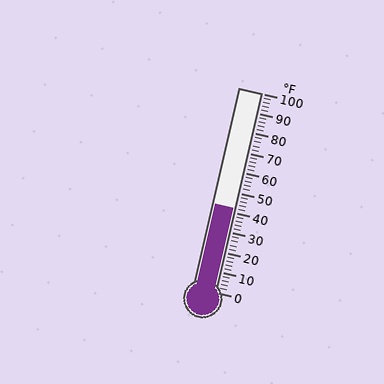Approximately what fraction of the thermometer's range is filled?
The thermometer is filled to approximately 40% of its range.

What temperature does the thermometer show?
The thermometer shows approximately 42°F.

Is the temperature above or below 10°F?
The temperature is above 10°F.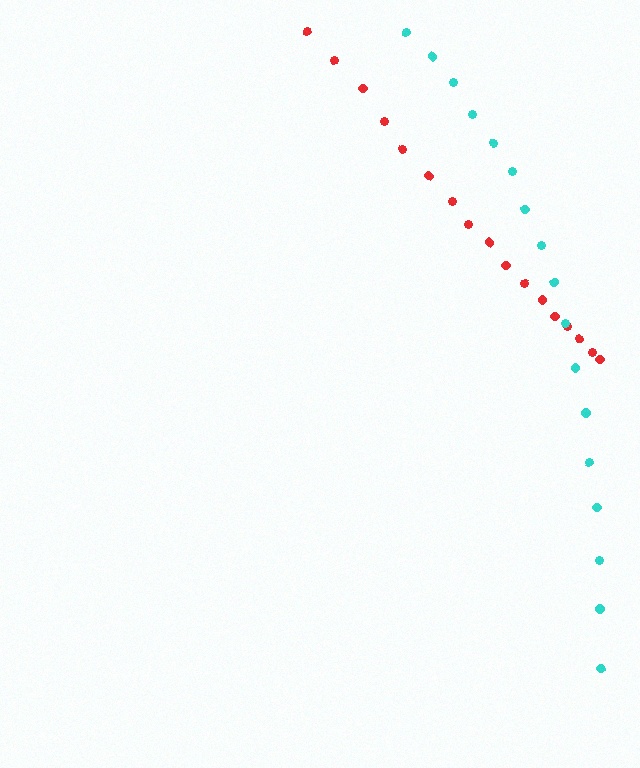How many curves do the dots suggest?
There are 2 distinct paths.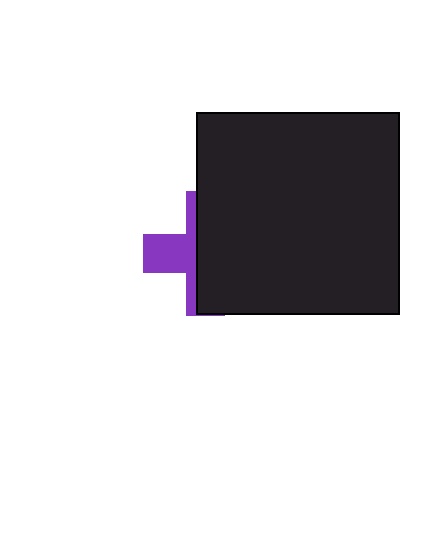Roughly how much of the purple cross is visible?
A small part of it is visible (roughly 35%).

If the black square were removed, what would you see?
You would see the complete purple cross.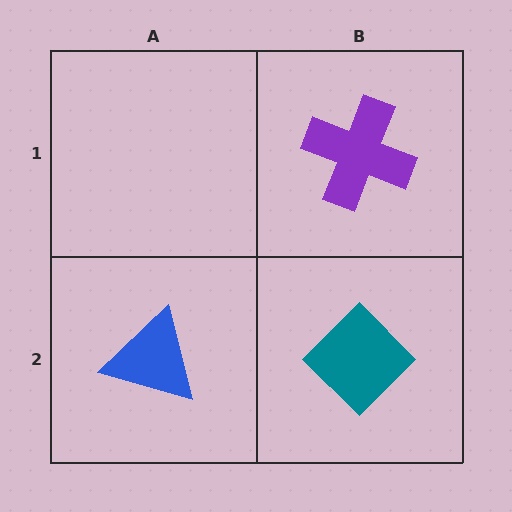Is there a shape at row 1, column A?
No, that cell is empty.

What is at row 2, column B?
A teal diamond.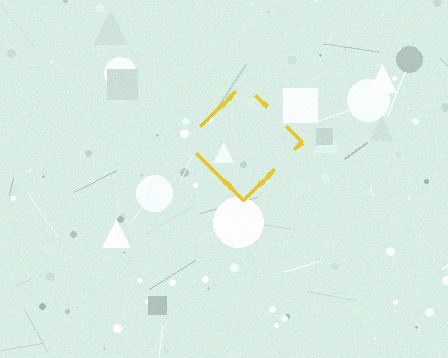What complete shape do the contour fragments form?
The contour fragments form a diamond.